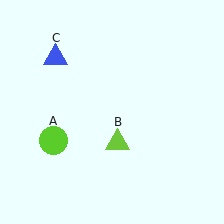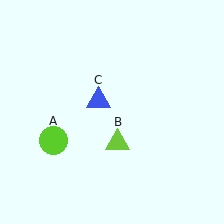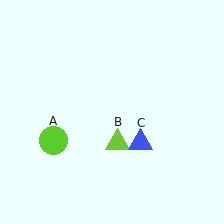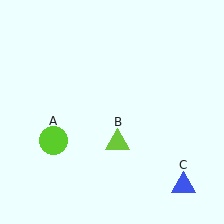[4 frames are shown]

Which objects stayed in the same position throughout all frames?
Lime circle (object A) and lime triangle (object B) remained stationary.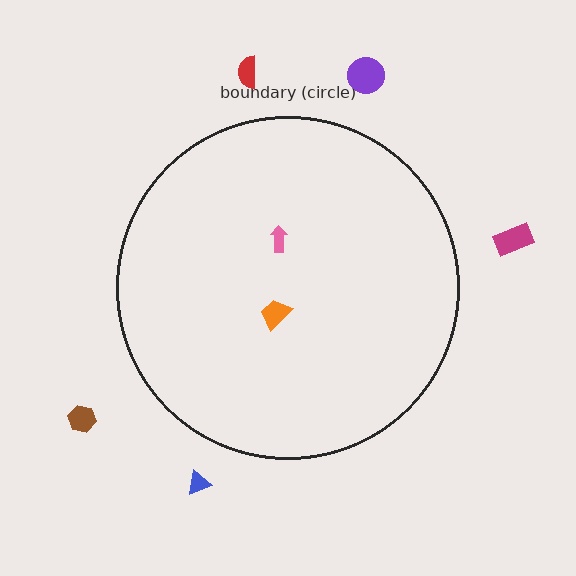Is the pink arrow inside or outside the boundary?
Inside.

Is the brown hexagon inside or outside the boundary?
Outside.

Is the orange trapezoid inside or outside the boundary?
Inside.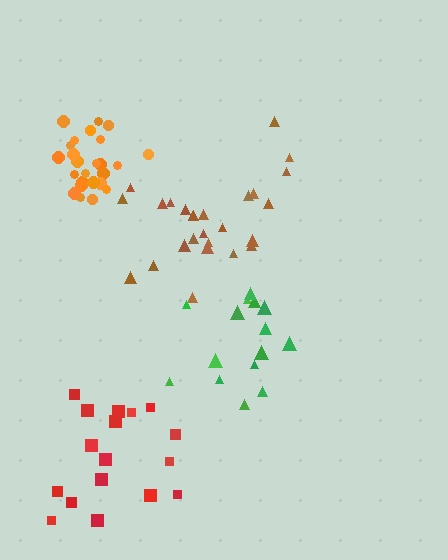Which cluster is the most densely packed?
Orange.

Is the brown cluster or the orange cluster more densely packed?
Orange.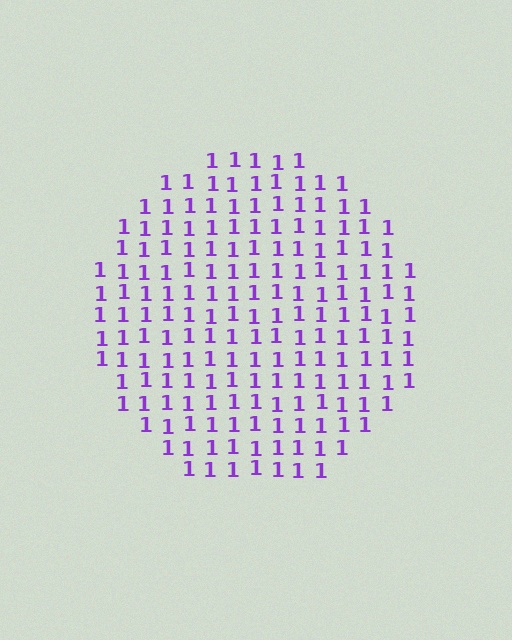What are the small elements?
The small elements are digit 1's.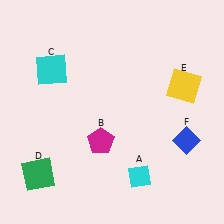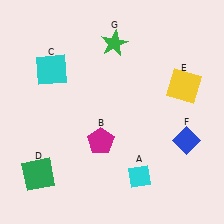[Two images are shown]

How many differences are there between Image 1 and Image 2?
There is 1 difference between the two images.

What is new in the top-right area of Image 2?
A green star (G) was added in the top-right area of Image 2.